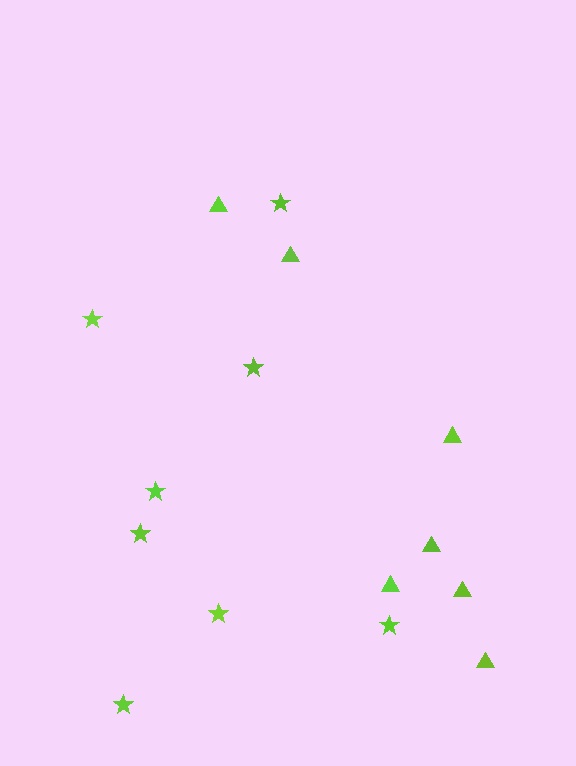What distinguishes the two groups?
There are 2 groups: one group of stars (8) and one group of triangles (7).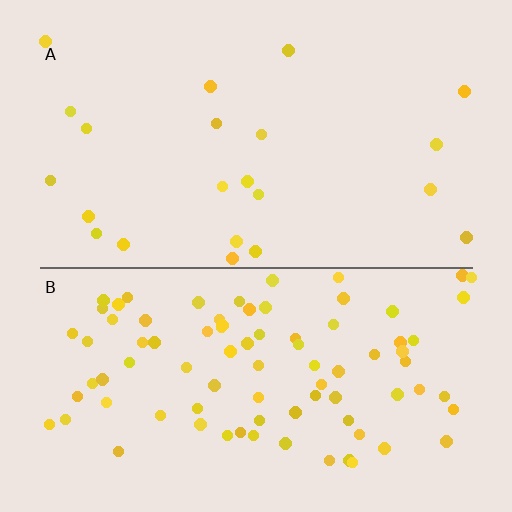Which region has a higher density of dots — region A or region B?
B (the bottom).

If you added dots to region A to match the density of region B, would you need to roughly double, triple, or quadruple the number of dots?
Approximately quadruple.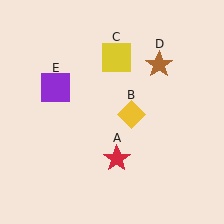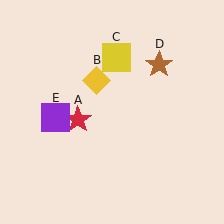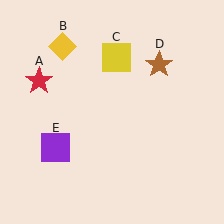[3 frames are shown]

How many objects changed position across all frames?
3 objects changed position: red star (object A), yellow diamond (object B), purple square (object E).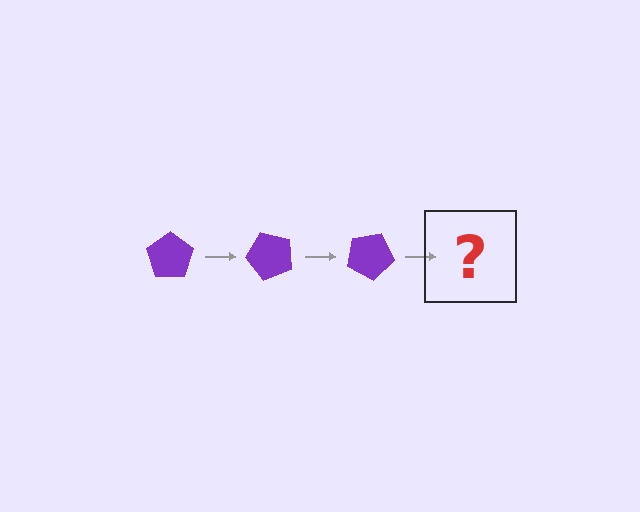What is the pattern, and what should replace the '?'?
The pattern is that the pentagon rotates 50 degrees each step. The '?' should be a purple pentagon rotated 150 degrees.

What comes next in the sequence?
The next element should be a purple pentagon rotated 150 degrees.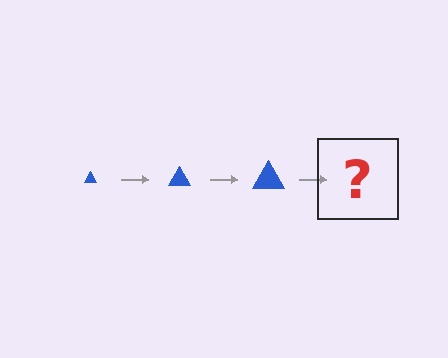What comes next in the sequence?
The next element should be a blue triangle, larger than the previous one.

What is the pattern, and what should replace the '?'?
The pattern is that the triangle gets progressively larger each step. The '?' should be a blue triangle, larger than the previous one.